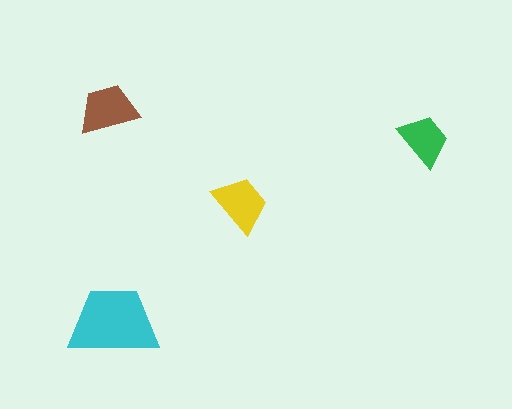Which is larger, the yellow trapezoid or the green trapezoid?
The yellow one.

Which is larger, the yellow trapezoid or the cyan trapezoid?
The cyan one.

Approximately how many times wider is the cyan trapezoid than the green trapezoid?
About 1.5 times wider.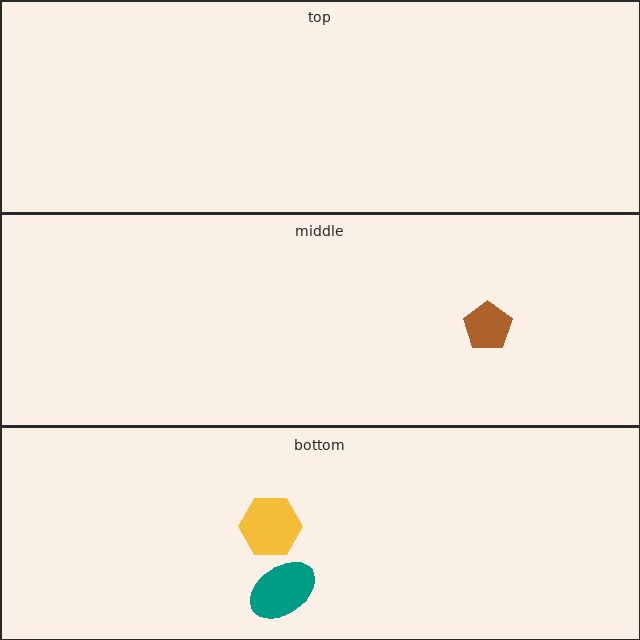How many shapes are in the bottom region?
2.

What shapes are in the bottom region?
The teal ellipse, the yellow hexagon.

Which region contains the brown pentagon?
The middle region.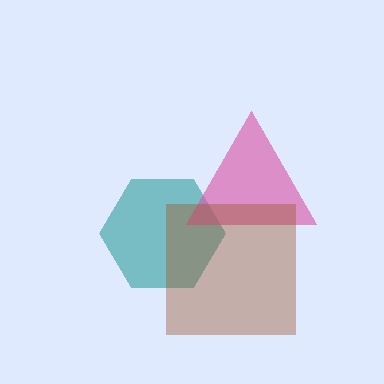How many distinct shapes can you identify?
There are 3 distinct shapes: a teal hexagon, a pink triangle, a brown square.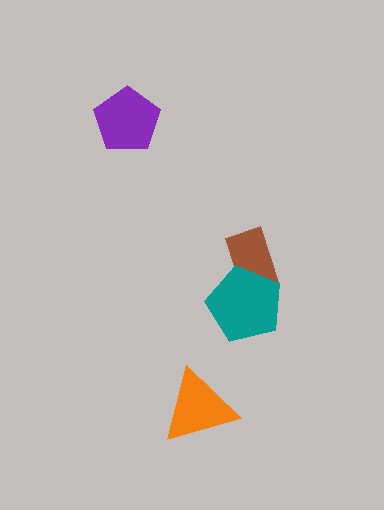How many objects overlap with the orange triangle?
0 objects overlap with the orange triangle.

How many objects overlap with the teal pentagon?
1 object overlaps with the teal pentagon.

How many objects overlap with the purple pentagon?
0 objects overlap with the purple pentagon.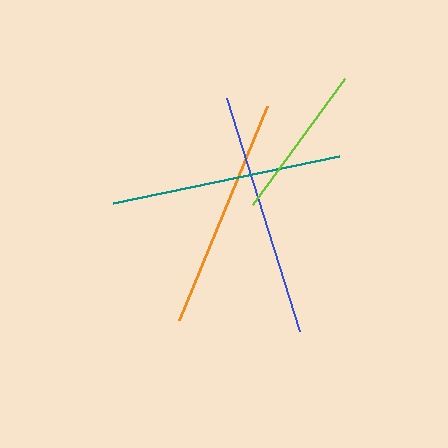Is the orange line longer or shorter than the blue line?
The blue line is longer than the orange line.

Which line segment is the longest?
The blue line is the longest at approximately 244 pixels.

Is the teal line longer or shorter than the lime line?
The teal line is longer than the lime line.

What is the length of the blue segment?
The blue segment is approximately 244 pixels long.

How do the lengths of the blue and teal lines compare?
The blue and teal lines are approximately the same length.